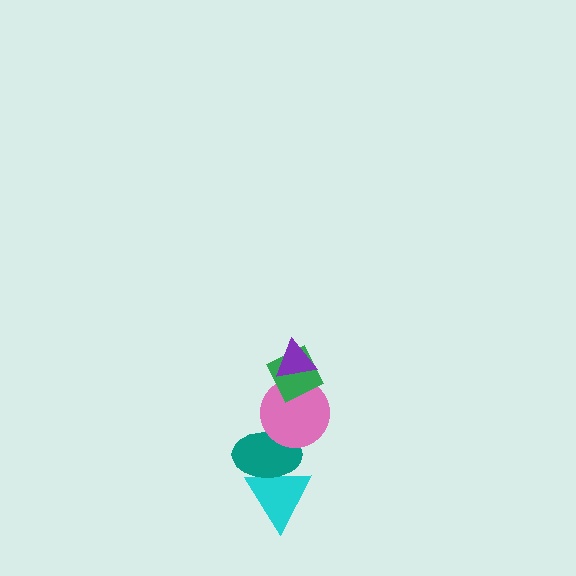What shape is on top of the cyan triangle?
The teal ellipse is on top of the cyan triangle.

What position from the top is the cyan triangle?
The cyan triangle is 5th from the top.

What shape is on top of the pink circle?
The green diamond is on top of the pink circle.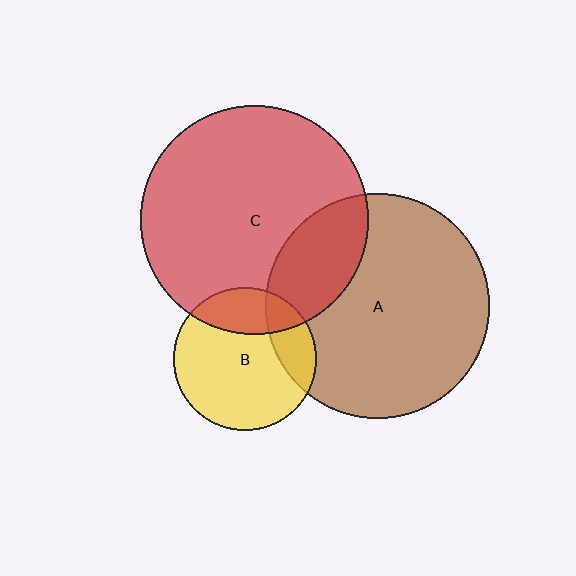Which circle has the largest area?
Circle C (red).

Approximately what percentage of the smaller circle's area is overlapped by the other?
Approximately 25%.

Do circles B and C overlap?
Yes.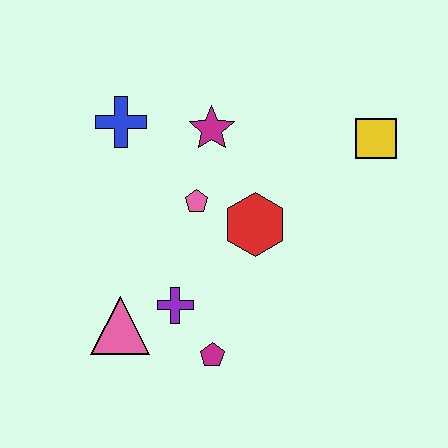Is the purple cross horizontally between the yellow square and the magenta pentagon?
No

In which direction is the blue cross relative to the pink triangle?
The blue cross is above the pink triangle.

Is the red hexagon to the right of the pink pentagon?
Yes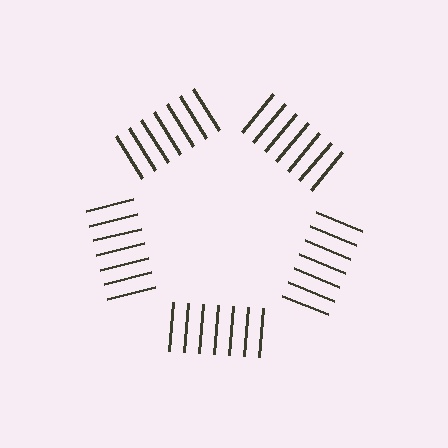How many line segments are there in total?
35 — 7 along each of the 5 edges.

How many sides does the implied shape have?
5 sides — the line-ends trace a pentagon.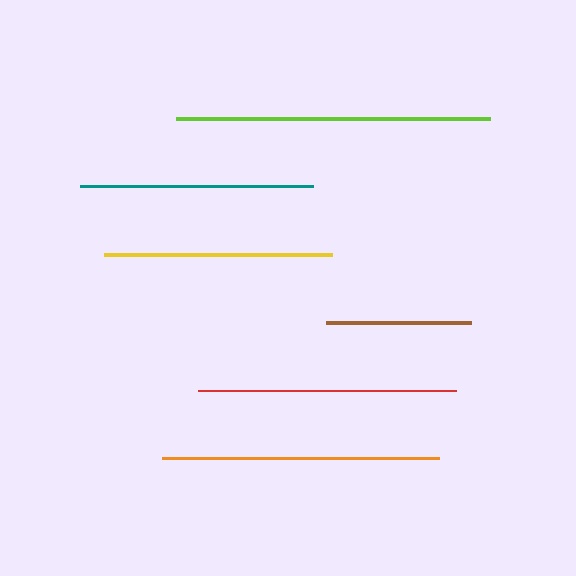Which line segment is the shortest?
The brown line is the shortest at approximately 145 pixels.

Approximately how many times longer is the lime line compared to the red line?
The lime line is approximately 1.2 times the length of the red line.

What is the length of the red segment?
The red segment is approximately 257 pixels long.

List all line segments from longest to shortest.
From longest to shortest: lime, orange, red, teal, yellow, brown.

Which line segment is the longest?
The lime line is the longest at approximately 313 pixels.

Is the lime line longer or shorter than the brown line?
The lime line is longer than the brown line.